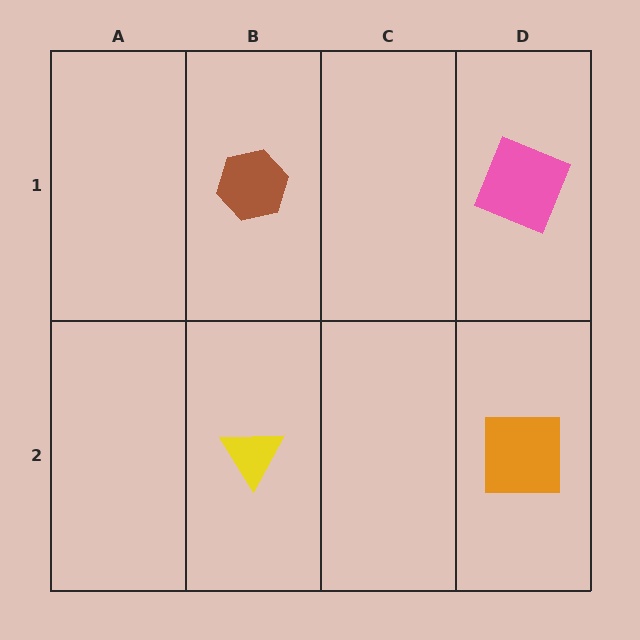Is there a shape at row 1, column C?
No, that cell is empty.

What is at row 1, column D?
A pink square.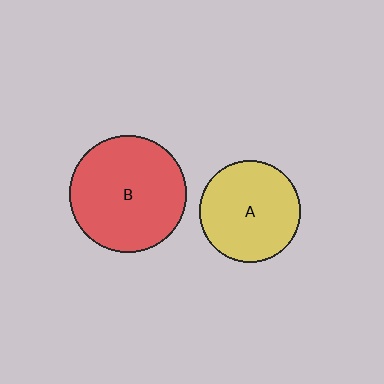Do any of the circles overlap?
No, none of the circles overlap.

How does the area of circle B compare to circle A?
Approximately 1.3 times.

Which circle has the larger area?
Circle B (red).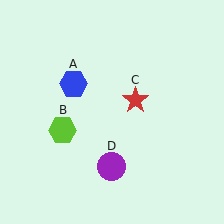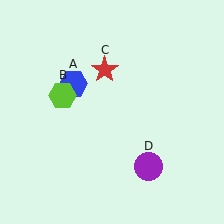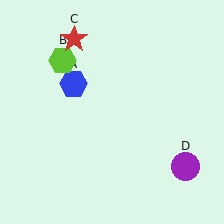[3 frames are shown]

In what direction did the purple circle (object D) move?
The purple circle (object D) moved right.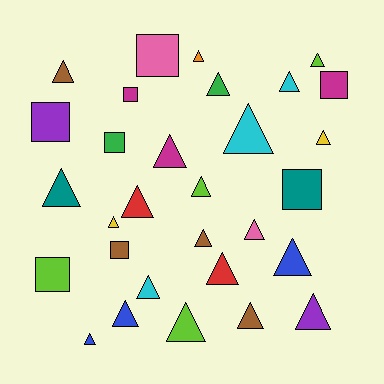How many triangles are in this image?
There are 22 triangles.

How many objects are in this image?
There are 30 objects.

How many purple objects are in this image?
There are 2 purple objects.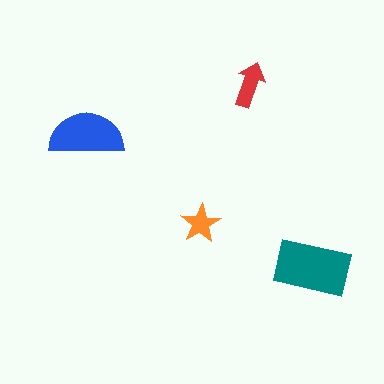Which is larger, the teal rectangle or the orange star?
The teal rectangle.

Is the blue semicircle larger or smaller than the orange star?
Larger.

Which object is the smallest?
The orange star.